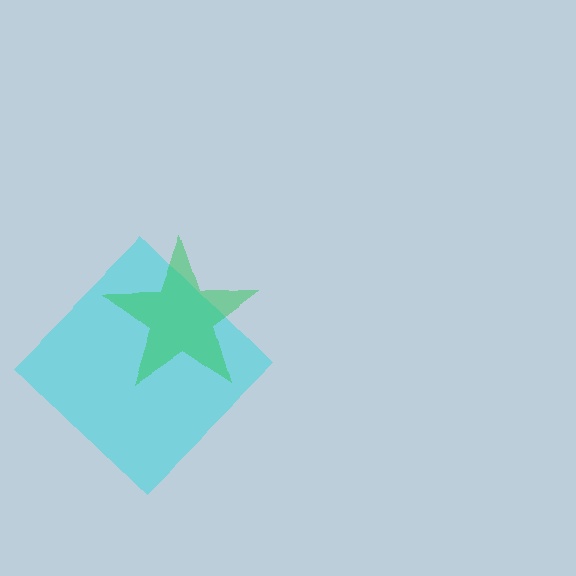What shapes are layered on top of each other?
The layered shapes are: a cyan diamond, a green star.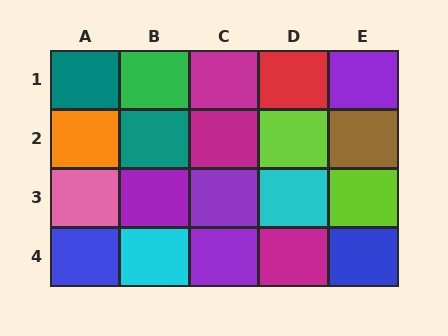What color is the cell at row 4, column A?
Blue.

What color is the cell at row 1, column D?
Red.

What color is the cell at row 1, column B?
Green.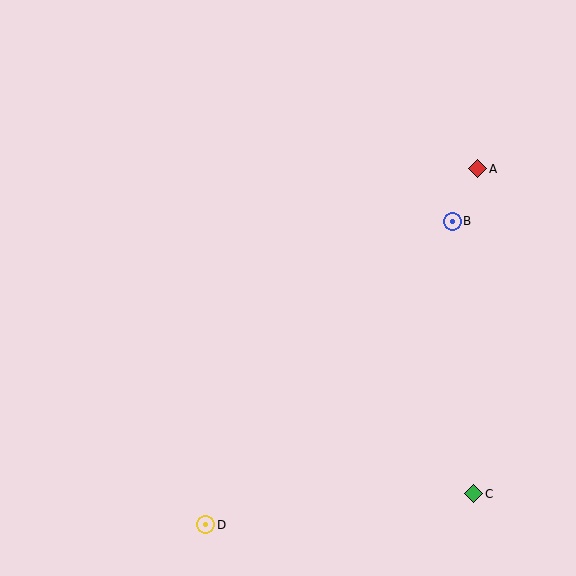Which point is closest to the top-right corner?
Point A is closest to the top-right corner.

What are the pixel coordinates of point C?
Point C is at (474, 494).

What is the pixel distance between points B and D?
The distance between B and D is 391 pixels.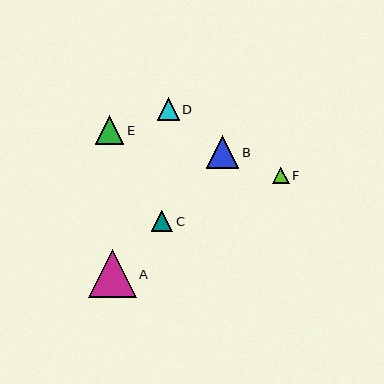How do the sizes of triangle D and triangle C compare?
Triangle D and triangle C are approximately the same size.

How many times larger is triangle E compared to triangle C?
Triangle E is approximately 1.3 times the size of triangle C.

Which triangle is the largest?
Triangle A is the largest with a size of approximately 48 pixels.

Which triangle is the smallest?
Triangle F is the smallest with a size of approximately 16 pixels.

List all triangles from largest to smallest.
From largest to smallest: A, B, E, D, C, F.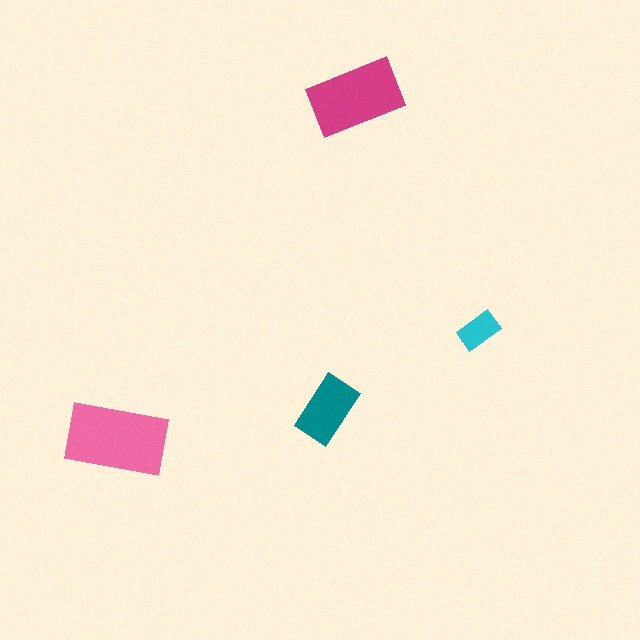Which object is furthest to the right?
The cyan rectangle is rightmost.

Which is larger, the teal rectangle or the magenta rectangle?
The magenta one.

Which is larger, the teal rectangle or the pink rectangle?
The pink one.